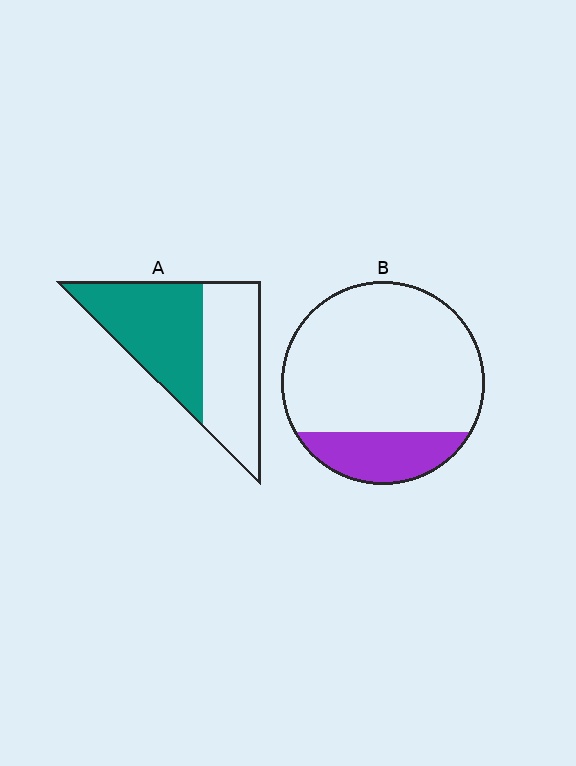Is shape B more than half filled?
No.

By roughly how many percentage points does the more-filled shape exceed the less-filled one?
By roughly 30 percentage points (A over B).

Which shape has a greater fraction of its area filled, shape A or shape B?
Shape A.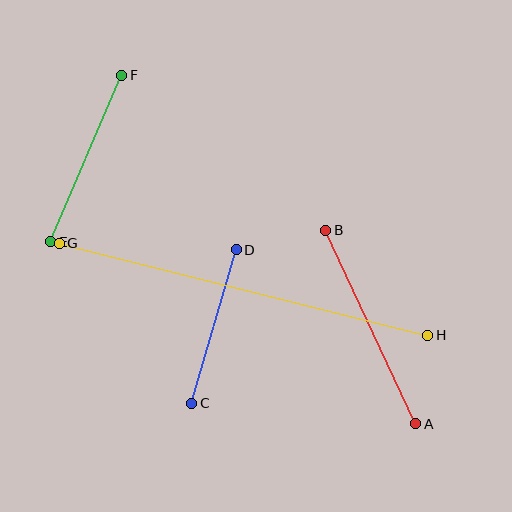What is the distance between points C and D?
The distance is approximately 160 pixels.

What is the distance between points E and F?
The distance is approximately 181 pixels.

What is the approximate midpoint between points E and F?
The midpoint is at approximately (86, 158) pixels.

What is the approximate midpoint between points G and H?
The midpoint is at approximately (244, 289) pixels.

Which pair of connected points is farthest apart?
Points G and H are farthest apart.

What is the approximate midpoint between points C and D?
The midpoint is at approximately (214, 326) pixels.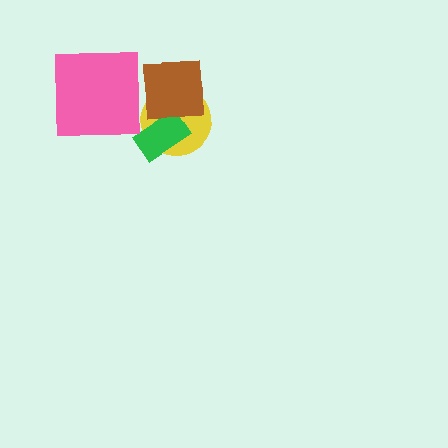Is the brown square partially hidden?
No, no other shape covers it.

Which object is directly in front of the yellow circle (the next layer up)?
The green rectangle is directly in front of the yellow circle.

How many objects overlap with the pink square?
0 objects overlap with the pink square.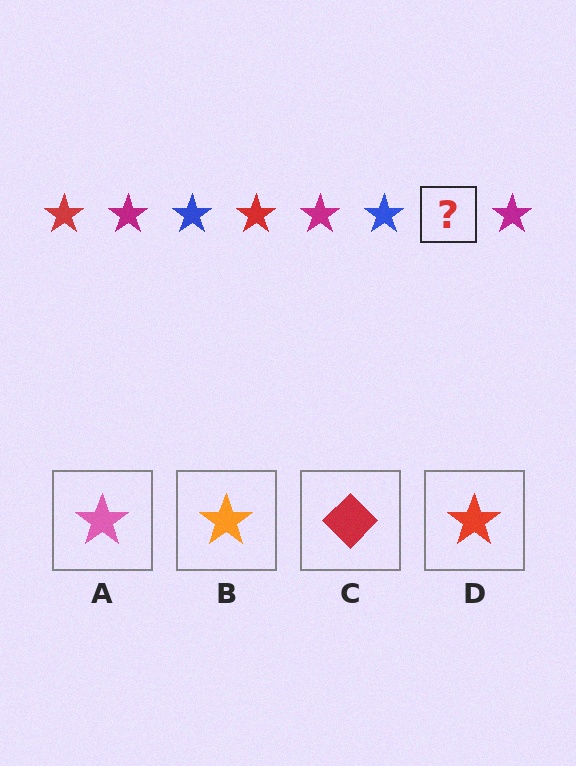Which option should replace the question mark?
Option D.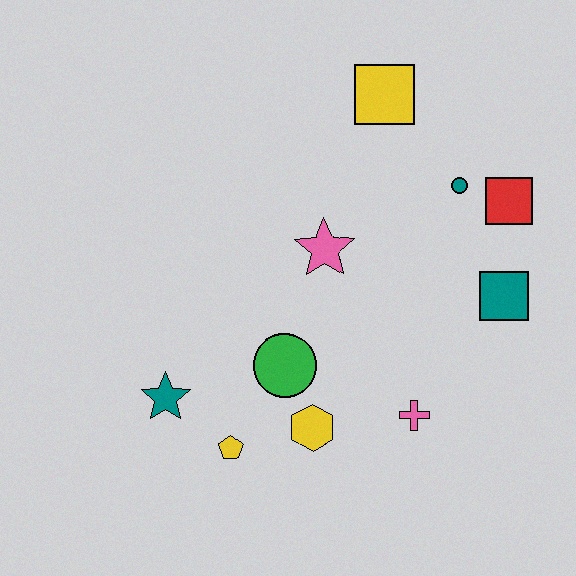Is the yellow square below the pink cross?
No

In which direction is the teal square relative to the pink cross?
The teal square is above the pink cross.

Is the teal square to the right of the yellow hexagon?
Yes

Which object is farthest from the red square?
The teal star is farthest from the red square.